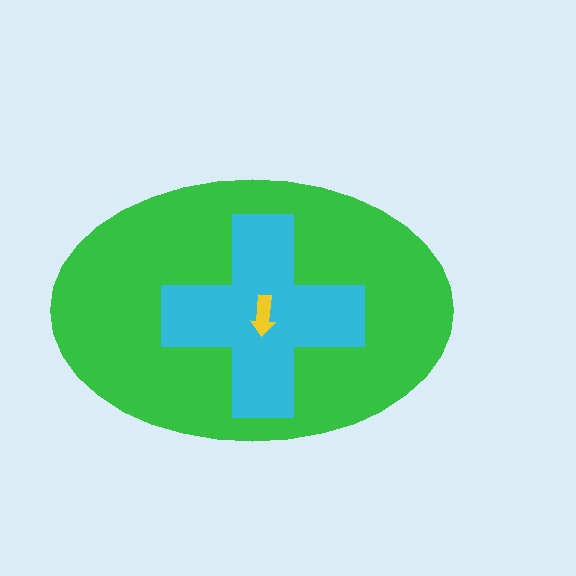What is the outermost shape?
The green ellipse.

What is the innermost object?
The yellow arrow.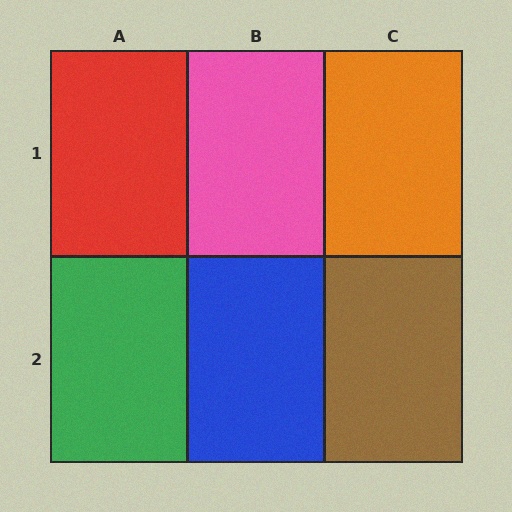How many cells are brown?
1 cell is brown.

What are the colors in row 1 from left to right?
Red, pink, orange.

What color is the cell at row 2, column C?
Brown.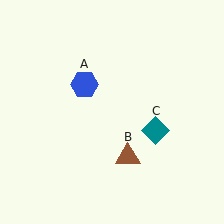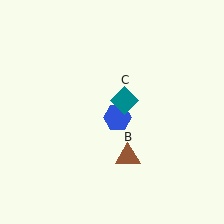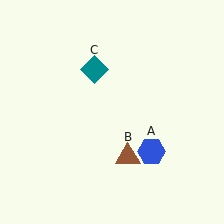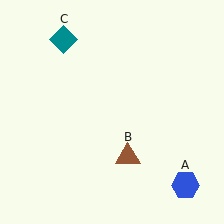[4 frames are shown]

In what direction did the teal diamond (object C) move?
The teal diamond (object C) moved up and to the left.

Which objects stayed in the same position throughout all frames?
Brown triangle (object B) remained stationary.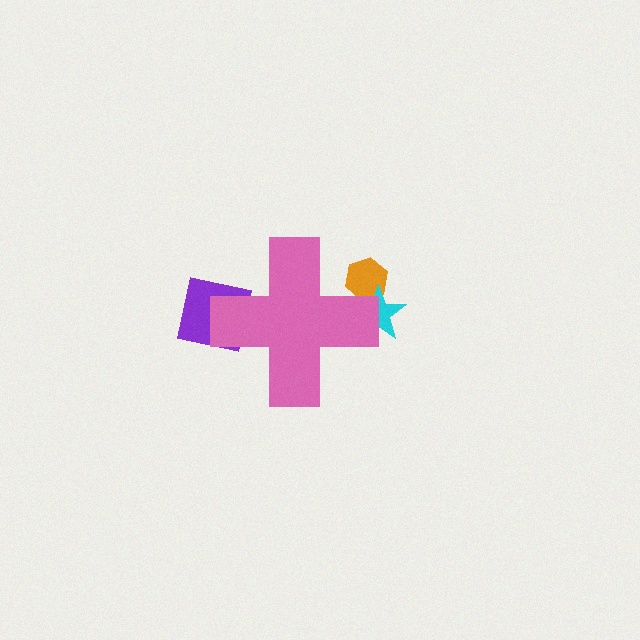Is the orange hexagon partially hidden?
Yes, the orange hexagon is partially hidden behind the pink cross.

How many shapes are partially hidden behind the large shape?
3 shapes are partially hidden.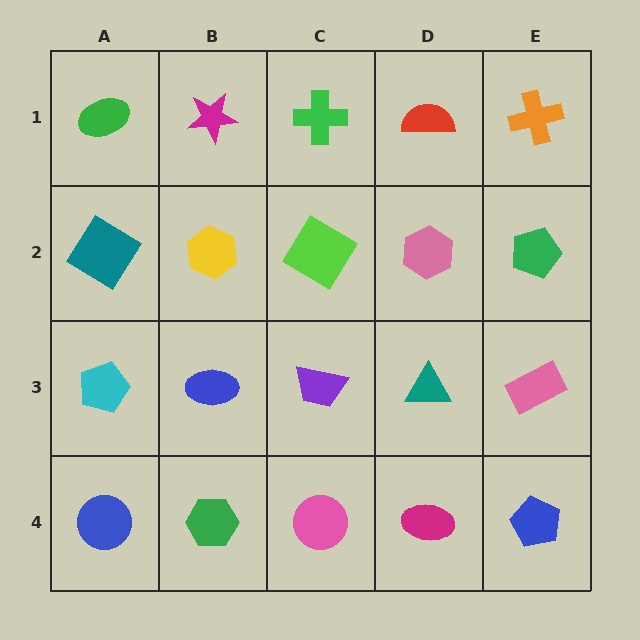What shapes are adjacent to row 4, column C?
A purple trapezoid (row 3, column C), a green hexagon (row 4, column B), a magenta ellipse (row 4, column D).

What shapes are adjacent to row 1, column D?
A pink hexagon (row 2, column D), a green cross (row 1, column C), an orange cross (row 1, column E).